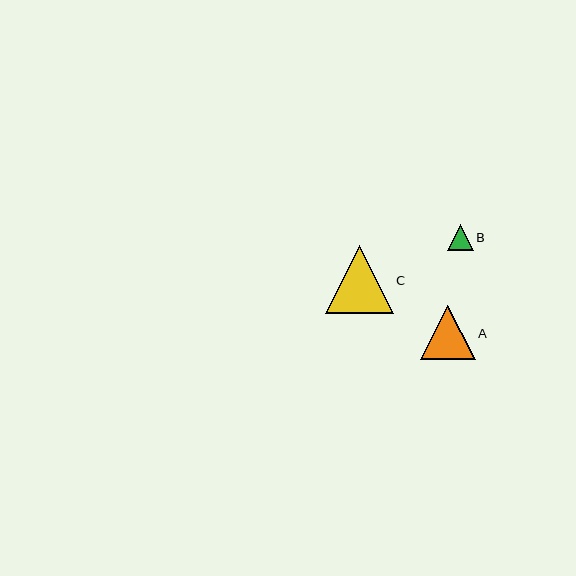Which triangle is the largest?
Triangle C is the largest with a size of approximately 68 pixels.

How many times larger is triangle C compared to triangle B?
Triangle C is approximately 2.7 times the size of triangle B.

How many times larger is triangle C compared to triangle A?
Triangle C is approximately 1.2 times the size of triangle A.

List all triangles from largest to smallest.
From largest to smallest: C, A, B.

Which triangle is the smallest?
Triangle B is the smallest with a size of approximately 26 pixels.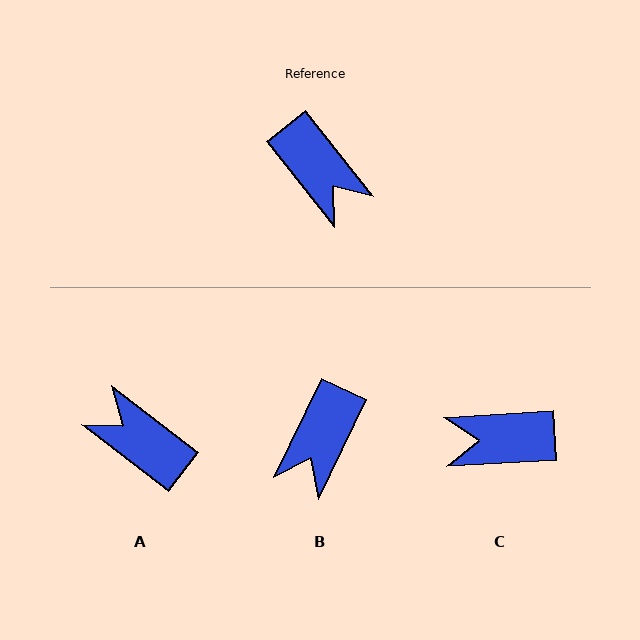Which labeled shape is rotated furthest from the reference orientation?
A, about 166 degrees away.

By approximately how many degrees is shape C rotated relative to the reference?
Approximately 125 degrees clockwise.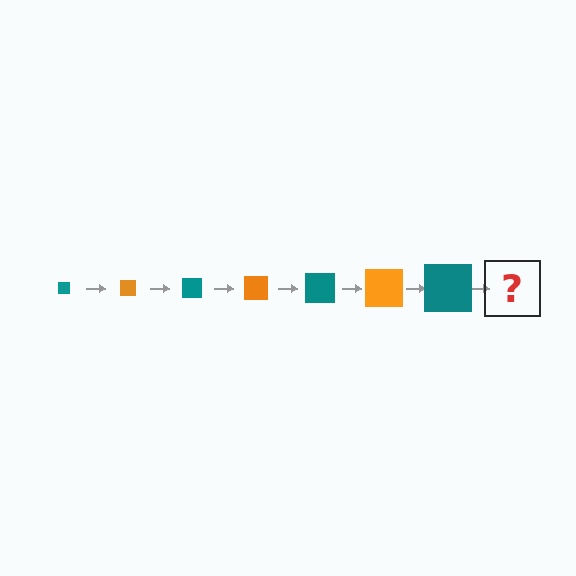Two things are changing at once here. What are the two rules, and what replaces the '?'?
The two rules are that the square grows larger each step and the color cycles through teal and orange. The '?' should be an orange square, larger than the previous one.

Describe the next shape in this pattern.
It should be an orange square, larger than the previous one.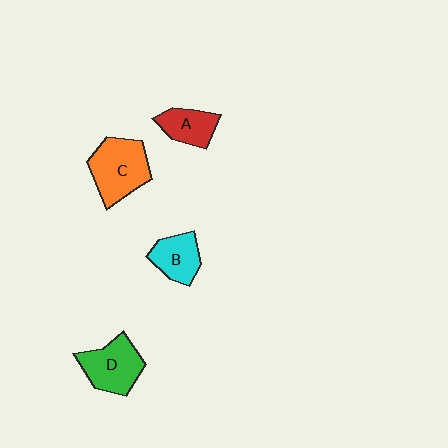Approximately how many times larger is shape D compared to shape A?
Approximately 1.5 times.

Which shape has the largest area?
Shape C (orange).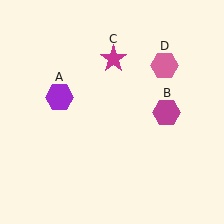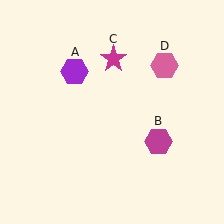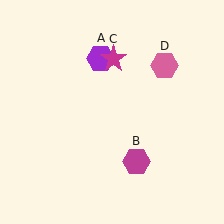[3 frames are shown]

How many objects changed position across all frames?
2 objects changed position: purple hexagon (object A), magenta hexagon (object B).